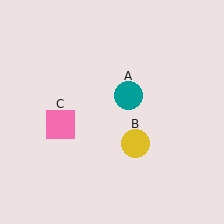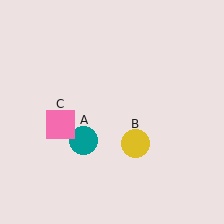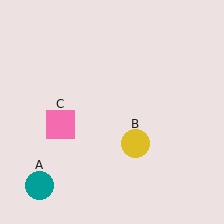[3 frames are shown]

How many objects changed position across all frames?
1 object changed position: teal circle (object A).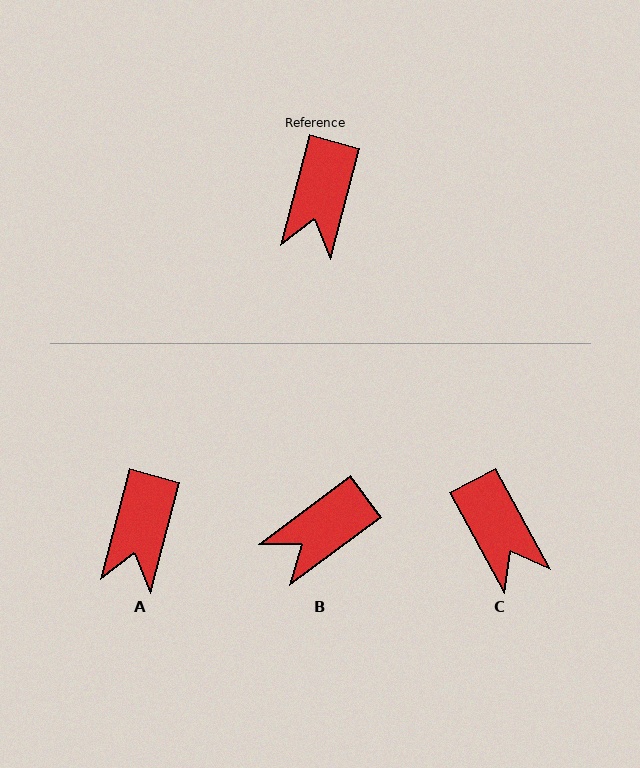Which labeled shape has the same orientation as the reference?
A.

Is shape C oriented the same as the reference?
No, it is off by about 43 degrees.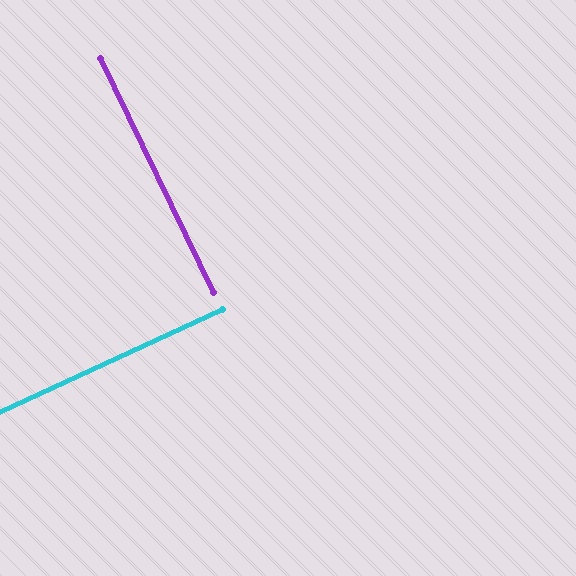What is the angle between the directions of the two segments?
Approximately 89 degrees.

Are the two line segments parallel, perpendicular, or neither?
Perpendicular — they meet at approximately 89°.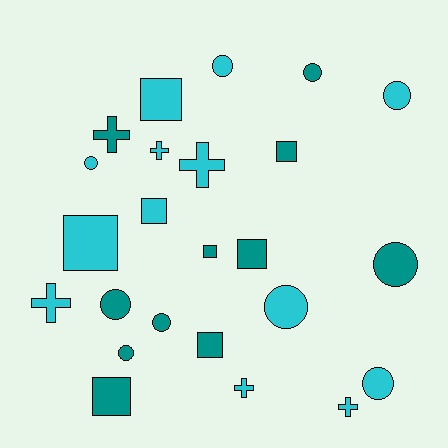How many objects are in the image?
There are 24 objects.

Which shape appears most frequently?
Circle, with 10 objects.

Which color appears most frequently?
Cyan, with 13 objects.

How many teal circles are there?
There are 5 teal circles.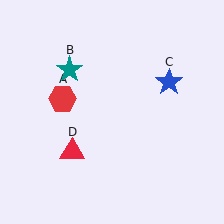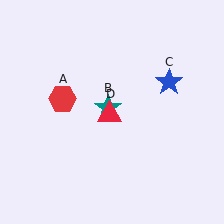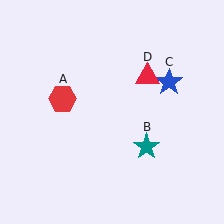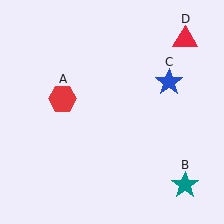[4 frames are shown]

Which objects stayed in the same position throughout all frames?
Red hexagon (object A) and blue star (object C) remained stationary.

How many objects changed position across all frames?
2 objects changed position: teal star (object B), red triangle (object D).